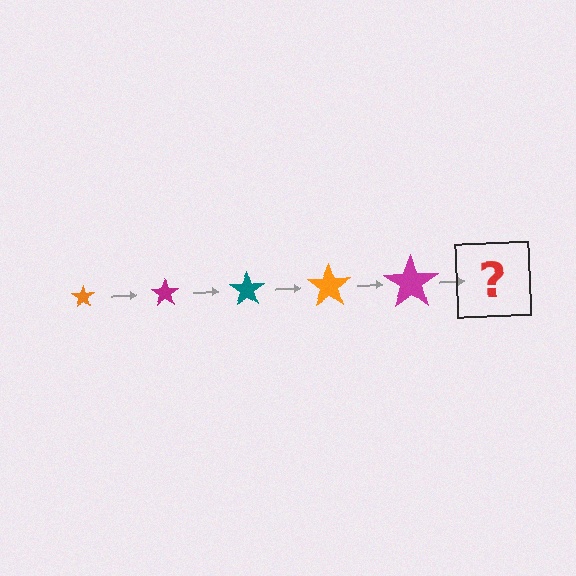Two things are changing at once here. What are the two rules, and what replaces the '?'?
The two rules are that the star grows larger each step and the color cycles through orange, magenta, and teal. The '?' should be a teal star, larger than the previous one.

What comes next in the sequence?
The next element should be a teal star, larger than the previous one.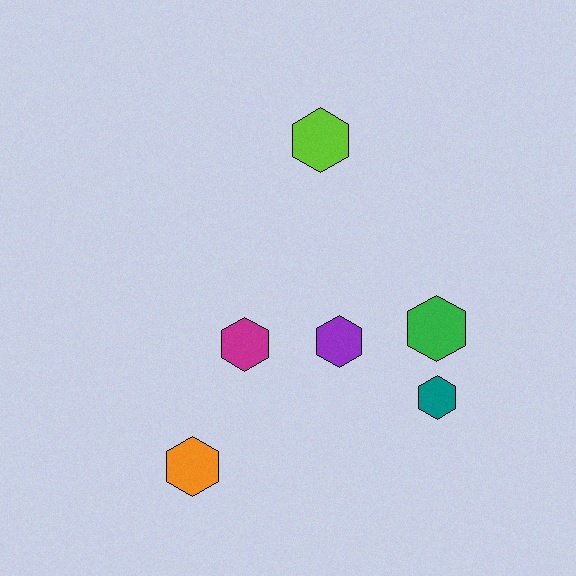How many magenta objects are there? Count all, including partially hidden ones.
There is 1 magenta object.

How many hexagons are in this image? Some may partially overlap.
There are 6 hexagons.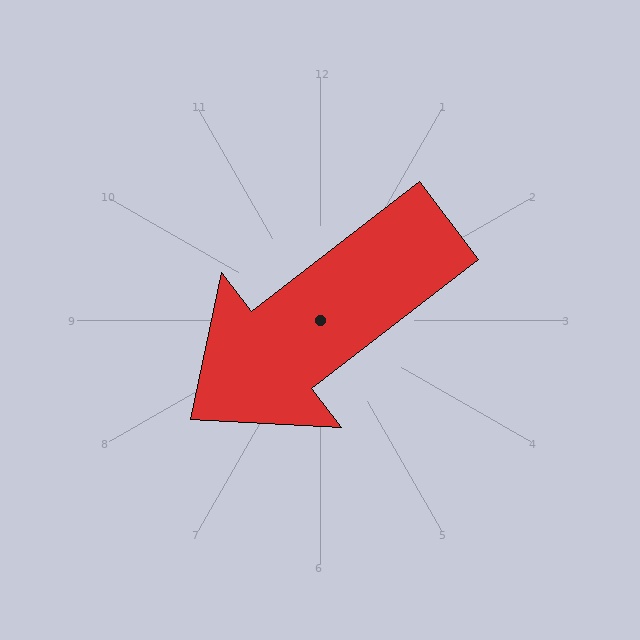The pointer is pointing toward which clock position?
Roughly 8 o'clock.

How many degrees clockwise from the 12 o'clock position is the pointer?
Approximately 232 degrees.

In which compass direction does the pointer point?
Southwest.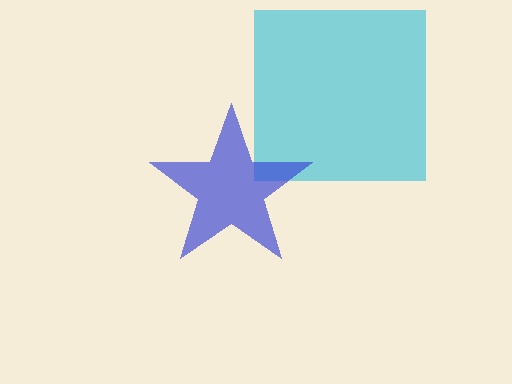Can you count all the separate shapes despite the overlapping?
Yes, there are 2 separate shapes.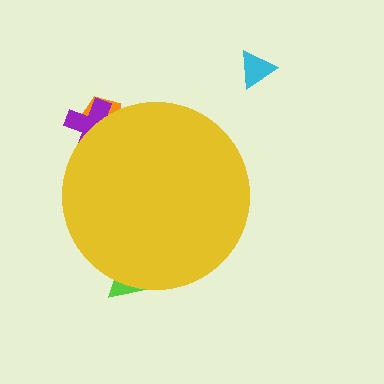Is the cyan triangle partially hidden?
No, the cyan triangle is fully visible.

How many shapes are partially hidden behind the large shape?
3 shapes are partially hidden.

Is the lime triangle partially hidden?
Yes, the lime triangle is partially hidden behind the yellow circle.